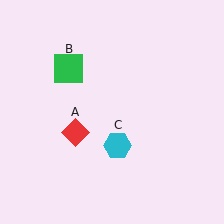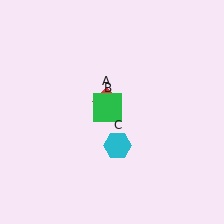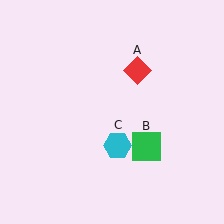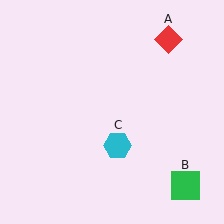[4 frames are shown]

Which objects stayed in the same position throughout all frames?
Cyan hexagon (object C) remained stationary.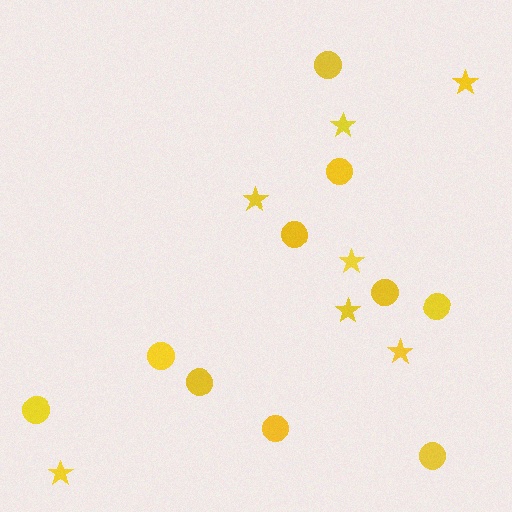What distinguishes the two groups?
There are 2 groups: one group of circles (10) and one group of stars (7).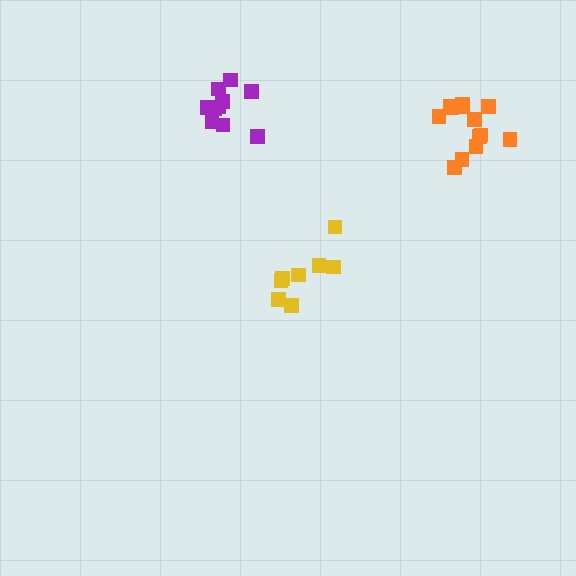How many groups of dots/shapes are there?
There are 3 groups.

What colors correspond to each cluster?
The clusters are colored: purple, yellow, orange.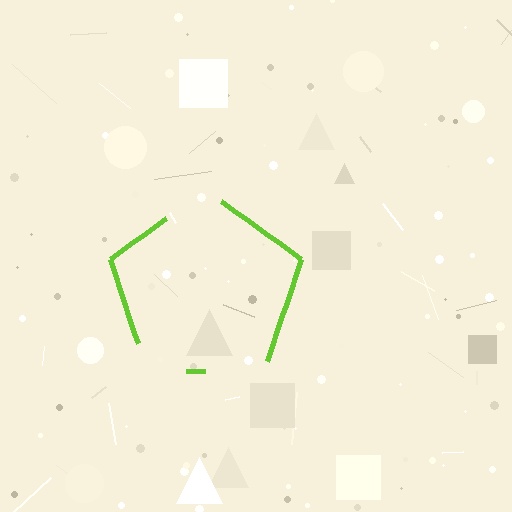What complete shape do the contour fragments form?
The contour fragments form a pentagon.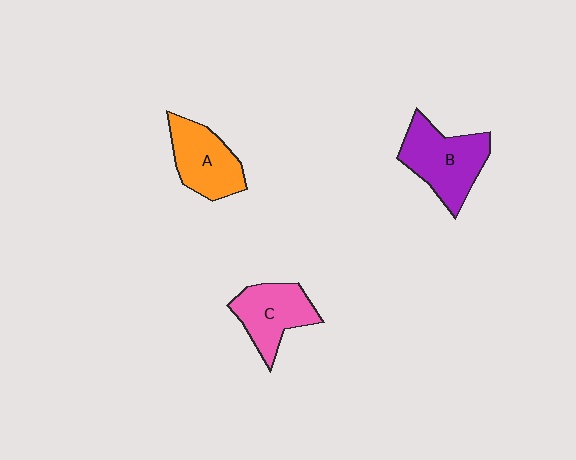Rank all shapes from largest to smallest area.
From largest to smallest: B (purple), A (orange), C (pink).